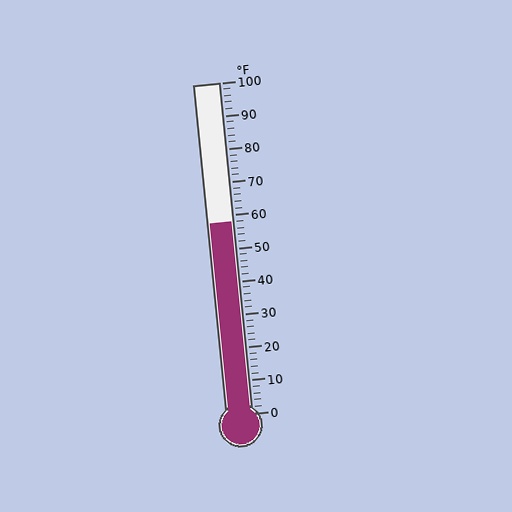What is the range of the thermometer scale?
The thermometer scale ranges from 0°F to 100°F.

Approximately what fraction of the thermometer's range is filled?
The thermometer is filled to approximately 60% of its range.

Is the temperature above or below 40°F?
The temperature is above 40°F.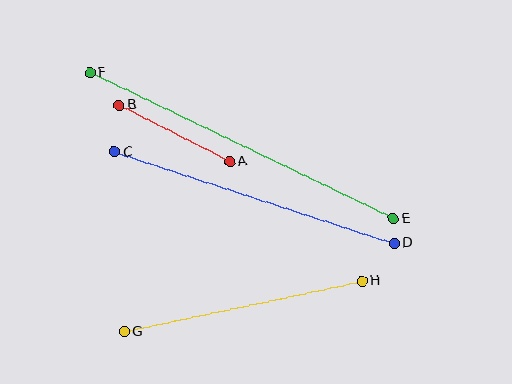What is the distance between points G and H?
The distance is approximately 243 pixels.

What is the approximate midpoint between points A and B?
The midpoint is at approximately (174, 133) pixels.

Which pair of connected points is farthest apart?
Points E and F are farthest apart.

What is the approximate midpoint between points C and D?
The midpoint is at approximately (254, 198) pixels.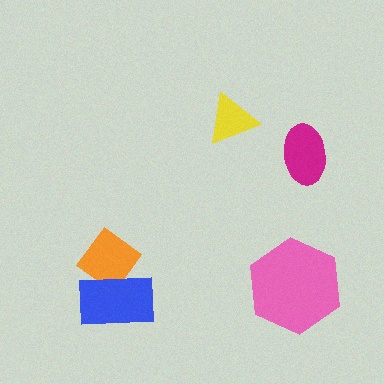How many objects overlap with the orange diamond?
1 object overlaps with the orange diamond.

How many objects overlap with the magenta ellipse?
0 objects overlap with the magenta ellipse.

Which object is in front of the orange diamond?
The blue rectangle is in front of the orange diamond.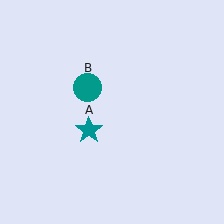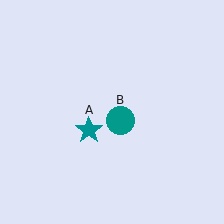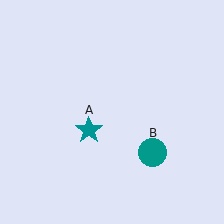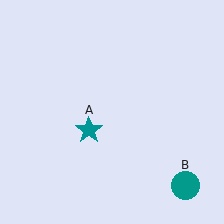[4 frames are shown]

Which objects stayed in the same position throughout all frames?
Teal star (object A) remained stationary.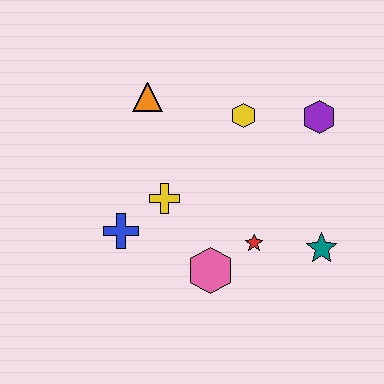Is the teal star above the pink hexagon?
Yes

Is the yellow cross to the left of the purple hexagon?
Yes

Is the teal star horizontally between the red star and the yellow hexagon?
No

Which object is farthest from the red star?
The orange triangle is farthest from the red star.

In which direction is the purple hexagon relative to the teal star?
The purple hexagon is above the teal star.